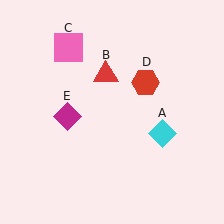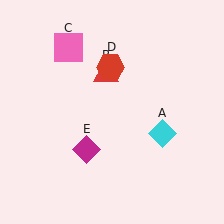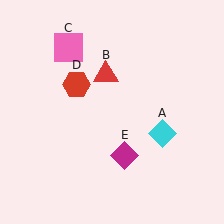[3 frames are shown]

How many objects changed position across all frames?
2 objects changed position: red hexagon (object D), magenta diamond (object E).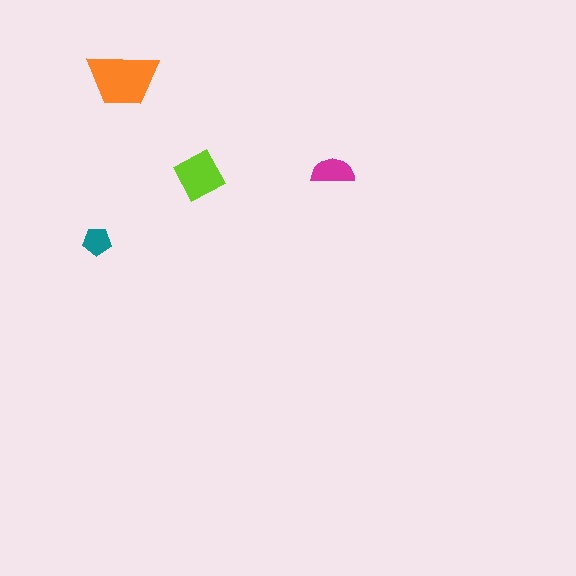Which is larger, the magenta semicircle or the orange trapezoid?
The orange trapezoid.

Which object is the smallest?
The teal pentagon.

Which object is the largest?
The orange trapezoid.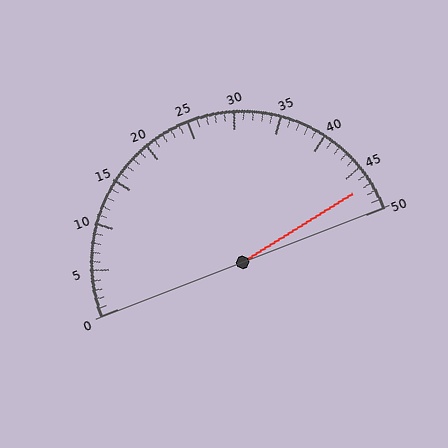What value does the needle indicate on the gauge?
The needle indicates approximately 47.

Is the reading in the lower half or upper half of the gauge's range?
The reading is in the upper half of the range (0 to 50).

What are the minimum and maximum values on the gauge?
The gauge ranges from 0 to 50.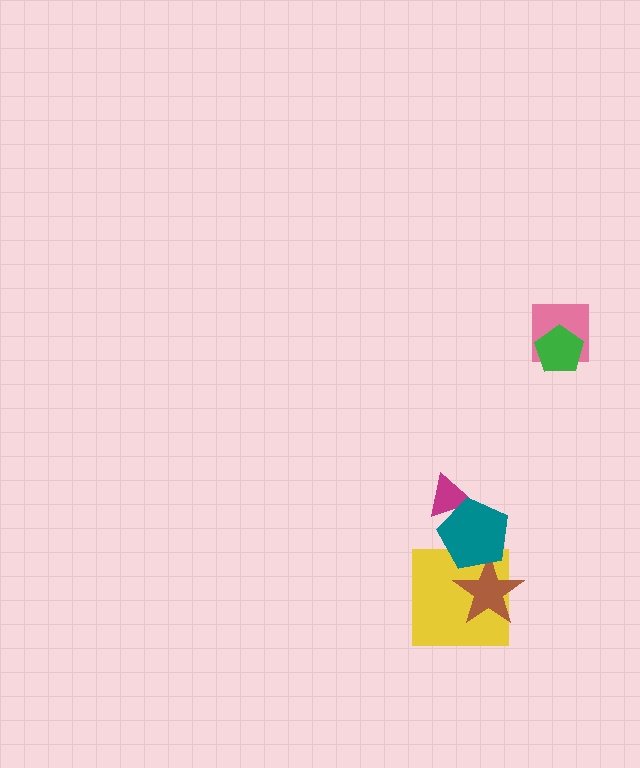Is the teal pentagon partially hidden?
No, no other shape covers it.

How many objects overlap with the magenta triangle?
1 object overlaps with the magenta triangle.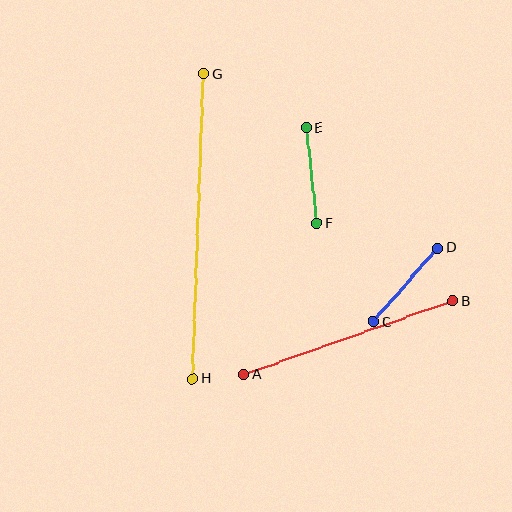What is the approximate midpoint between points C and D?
The midpoint is at approximately (406, 285) pixels.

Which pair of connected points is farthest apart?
Points G and H are farthest apart.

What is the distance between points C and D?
The distance is approximately 98 pixels.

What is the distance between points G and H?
The distance is approximately 305 pixels.